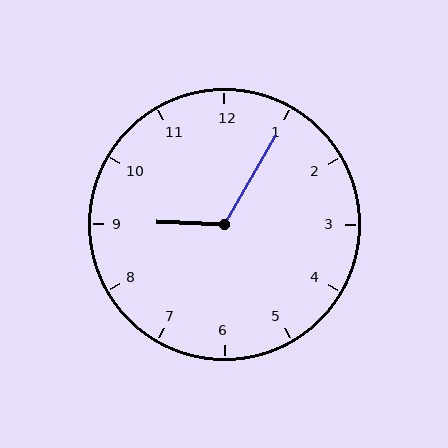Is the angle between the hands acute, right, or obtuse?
It is obtuse.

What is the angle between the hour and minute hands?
Approximately 118 degrees.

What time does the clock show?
9:05.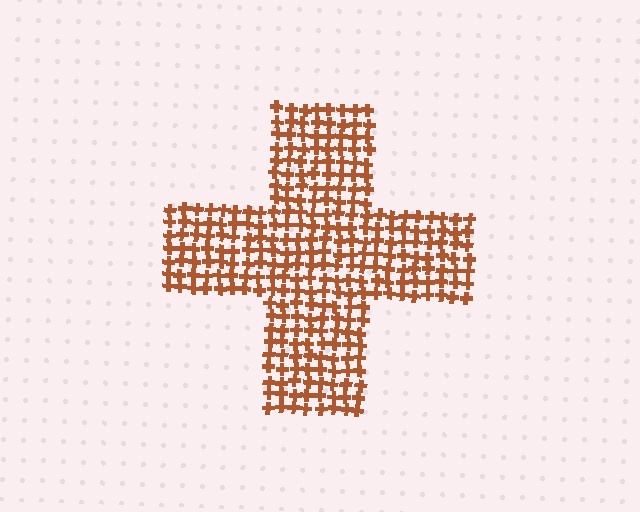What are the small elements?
The small elements are crosses.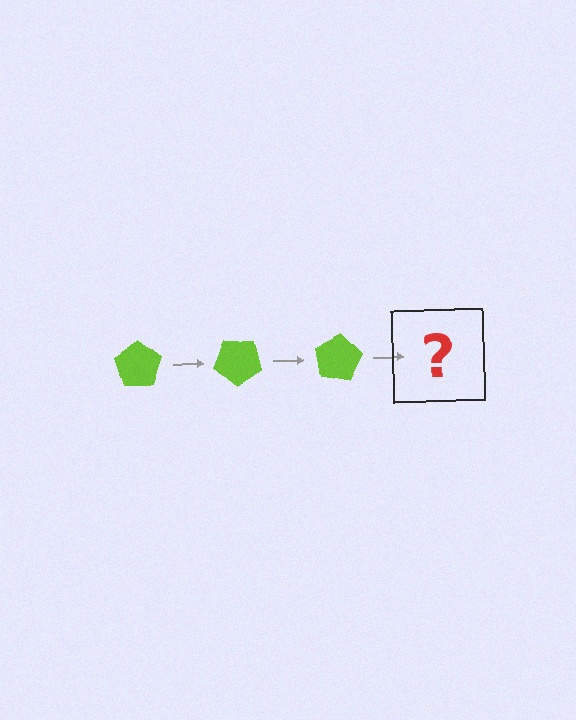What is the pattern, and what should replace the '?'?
The pattern is that the pentagon rotates 40 degrees each step. The '?' should be a lime pentagon rotated 120 degrees.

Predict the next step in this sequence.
The next step is a lime pentagon rotated 120 degrees.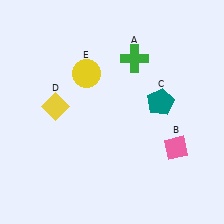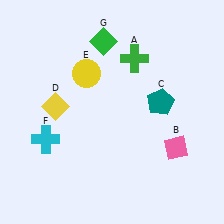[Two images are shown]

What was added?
A cyan cross (F), a green diamond (G) were added in Image 2.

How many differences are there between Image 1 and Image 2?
There are 2 differences between the two images.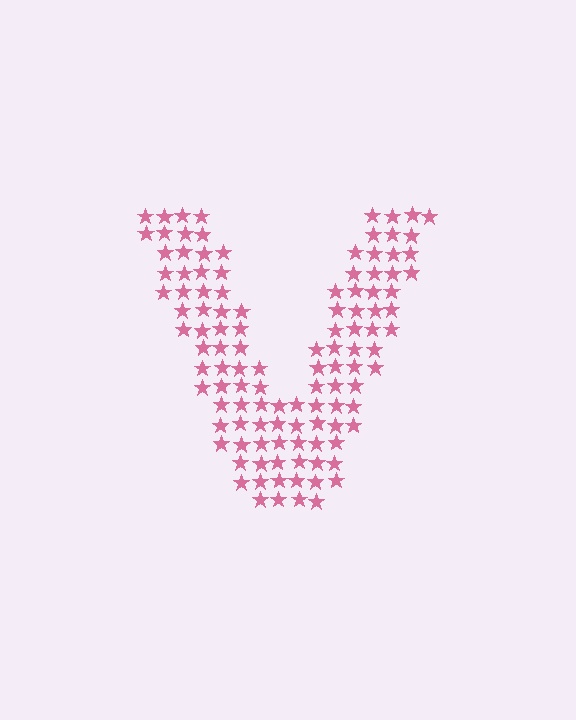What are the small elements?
The small elements are stars.